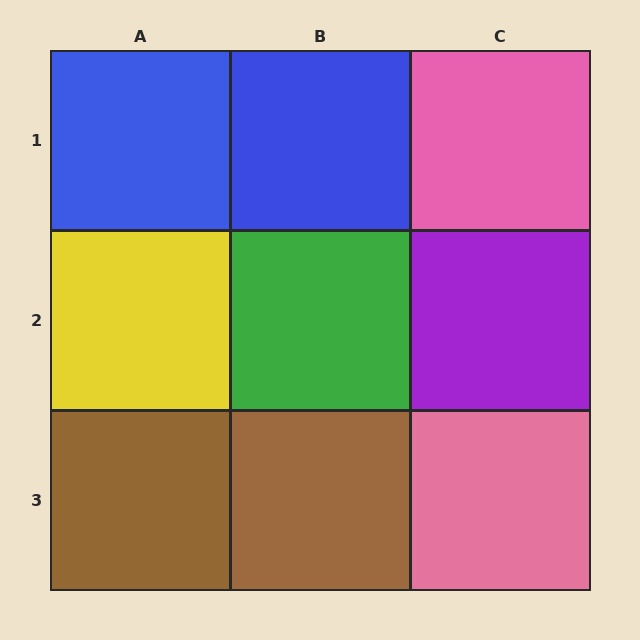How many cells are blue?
2 cells are blue.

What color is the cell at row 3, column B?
Brown.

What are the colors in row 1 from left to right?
Blue, blue, pink.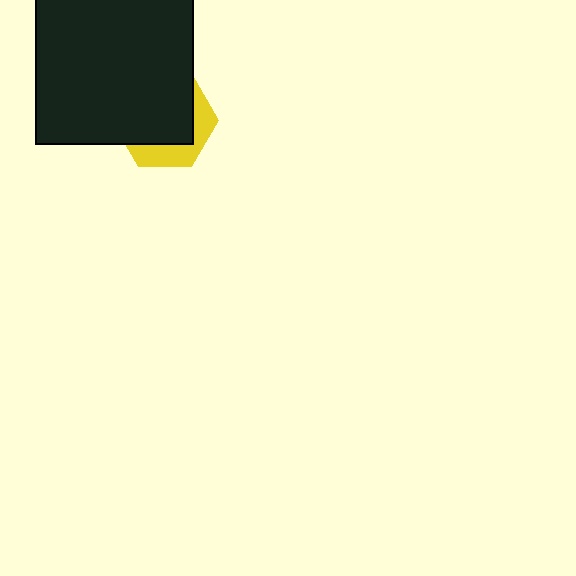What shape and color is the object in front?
The object in front is a black square.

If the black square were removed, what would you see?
You would see the complete yellow hexagon.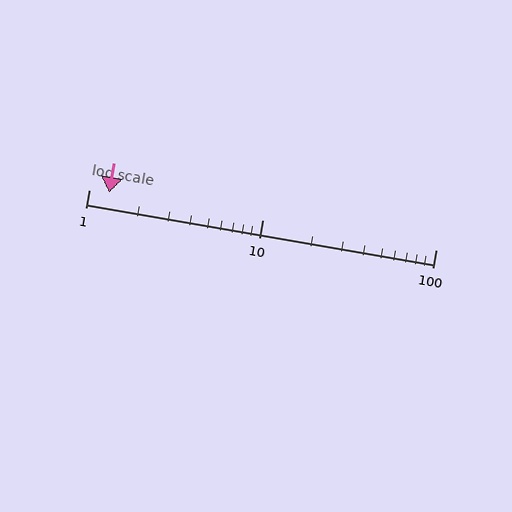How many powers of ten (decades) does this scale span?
The scale spans 2 decades, from 1 to 100.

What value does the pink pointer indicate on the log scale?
The pointer indicates approximately 1.3.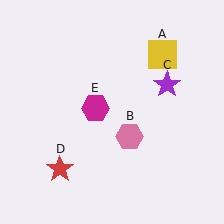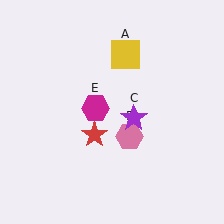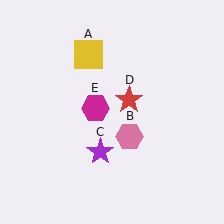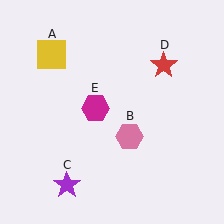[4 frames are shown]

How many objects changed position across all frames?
3 objects changed position: yellow square (object A), purple star (object C), red star (object D).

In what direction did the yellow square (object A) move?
The yellow square (object A) moved left.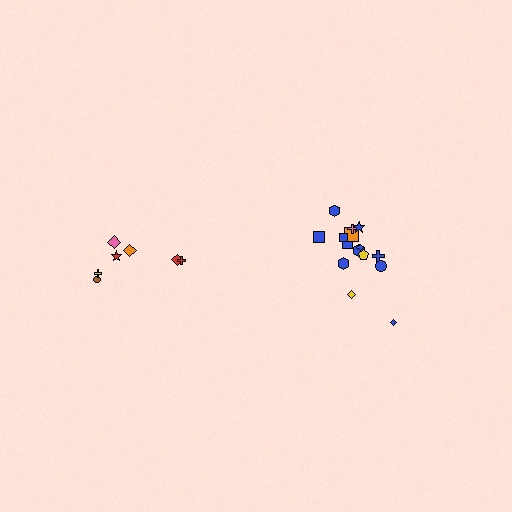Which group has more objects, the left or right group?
The right group.